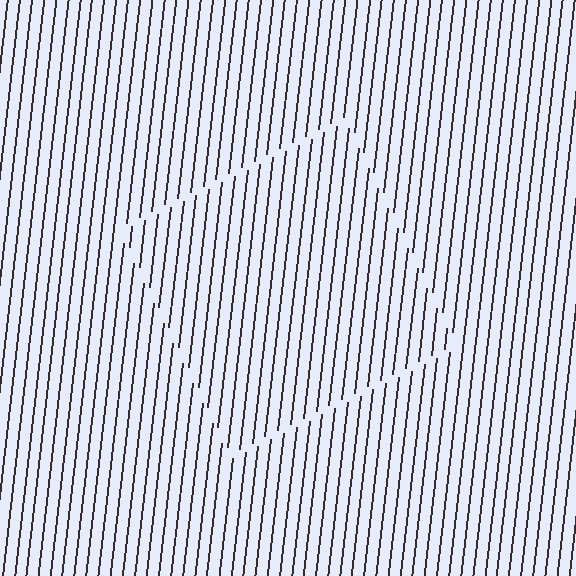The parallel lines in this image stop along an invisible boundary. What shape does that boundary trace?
An illusory square. The interior of the shape contains the same grating, shifted by half a period — the contour is defined by the phase discontinuity where line-ends from the inner and outer gratings abut.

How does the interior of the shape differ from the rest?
The interior of the shape contains the same grating, shifted by half a period — the contour is defined by the phase discontinuity where line-ends from the inner and outer gratings abut.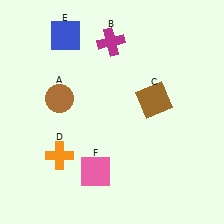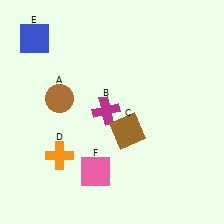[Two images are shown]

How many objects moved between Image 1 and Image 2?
3 objects moved between the two images.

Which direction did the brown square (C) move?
The brown square (C) moved down.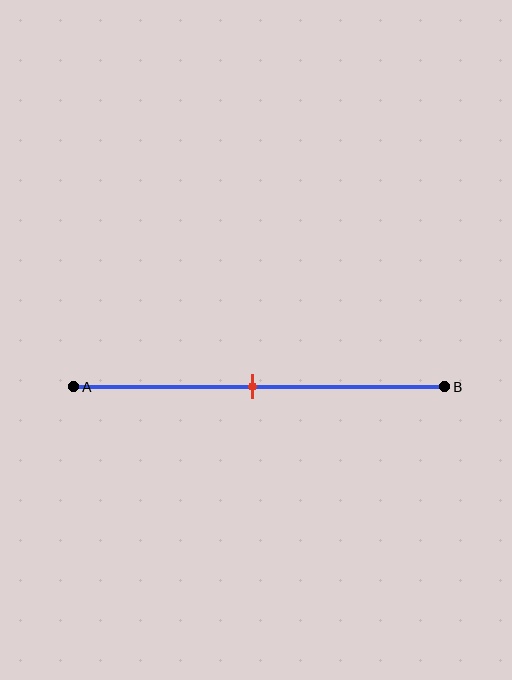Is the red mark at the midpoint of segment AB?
Yes, the mark is approximately at the midpoint.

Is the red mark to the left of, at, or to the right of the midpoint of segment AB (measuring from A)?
The red mark is approximately at the midpoint of segment AB.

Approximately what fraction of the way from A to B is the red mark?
The red mark is approximately 50% of the way from A to B.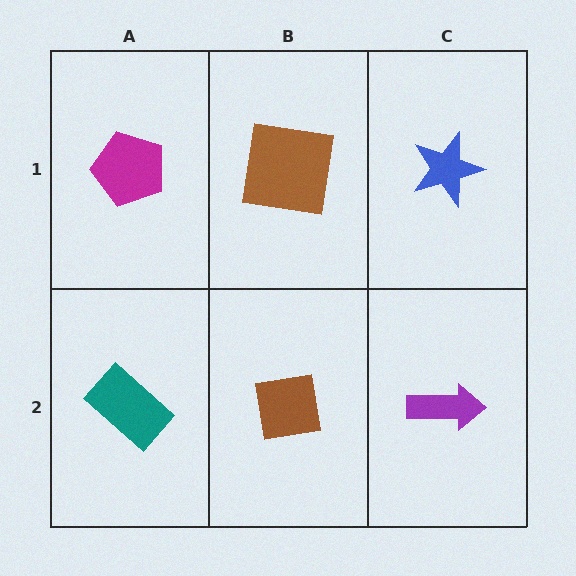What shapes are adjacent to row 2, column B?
A brown square (row 1, column B), a teal rectangle (row 2, column A), a purple arrow (row 2, column C).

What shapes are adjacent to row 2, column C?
A blue star (row 1, column C), a brown square (row 2, column B).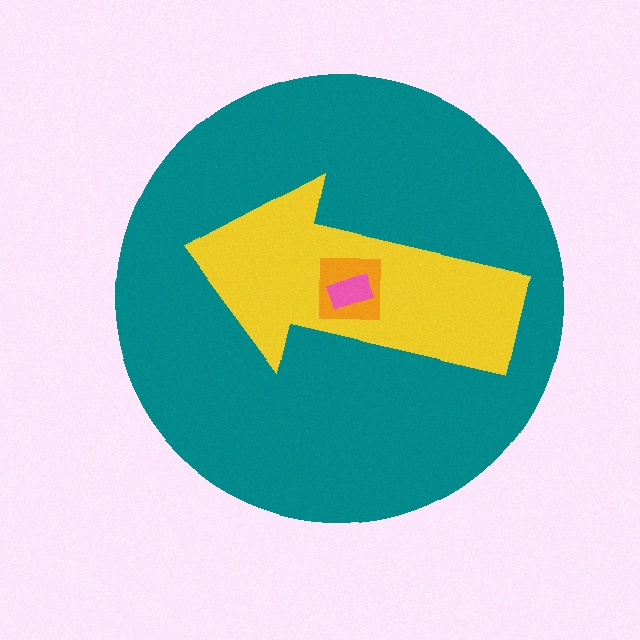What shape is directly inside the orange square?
The pink rectangle.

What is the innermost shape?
The pink rectangle.